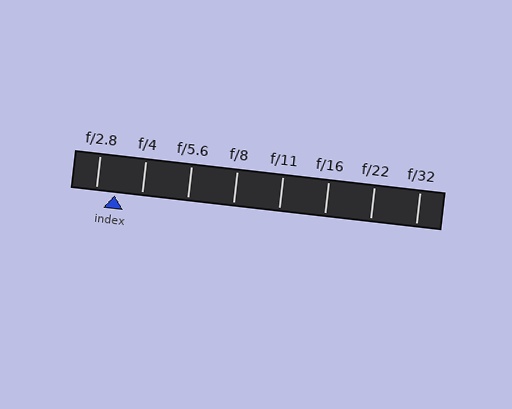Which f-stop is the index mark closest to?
The index mark is closest to f/2.8.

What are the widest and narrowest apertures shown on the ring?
The widest aperture shown is f/2.8 and the narrowest is f/32.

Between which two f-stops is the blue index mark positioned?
The index mark is between f/2.8 and f/4.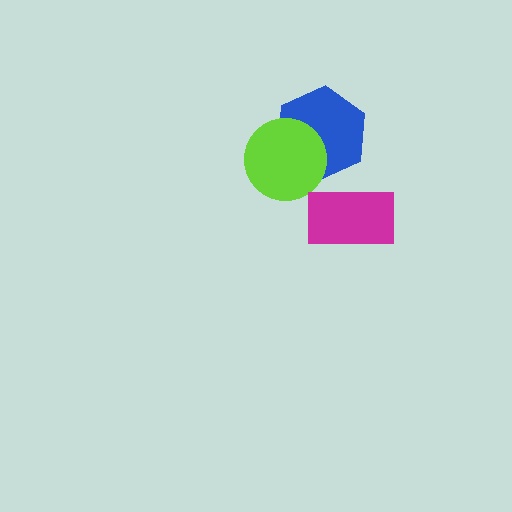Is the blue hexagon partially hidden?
Yes, it is partially covered by another shape.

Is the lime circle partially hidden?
No, no other shape covers it.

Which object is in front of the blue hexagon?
The lime circle is in front of the blue hexagon.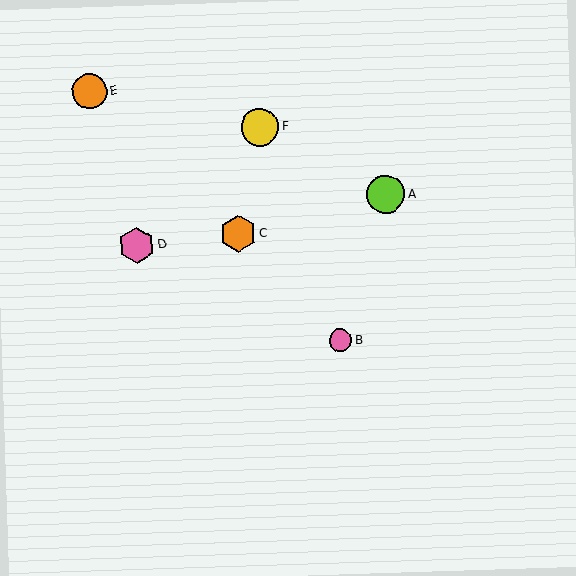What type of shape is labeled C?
Shape C is an orange hexagon.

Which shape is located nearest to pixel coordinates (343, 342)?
The pink circle (labeled B) at (340, 340) is nearest to that location.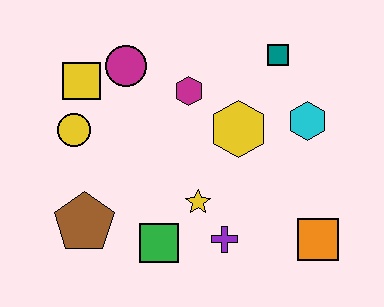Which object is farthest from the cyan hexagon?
The brown pentagon is farthest from the cyan hexagon.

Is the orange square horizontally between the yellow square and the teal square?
No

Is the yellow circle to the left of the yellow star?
Yes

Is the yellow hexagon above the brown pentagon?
Yes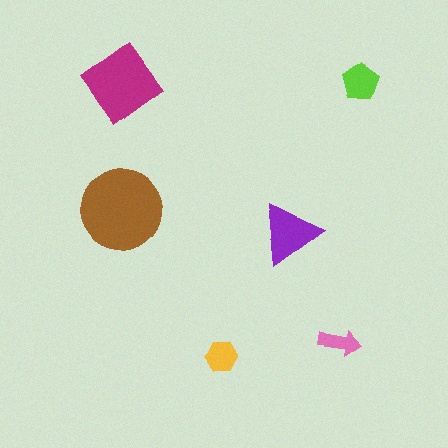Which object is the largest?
The brown circle.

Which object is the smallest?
The pink arrow.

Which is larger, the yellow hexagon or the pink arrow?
The yellow hexagon.